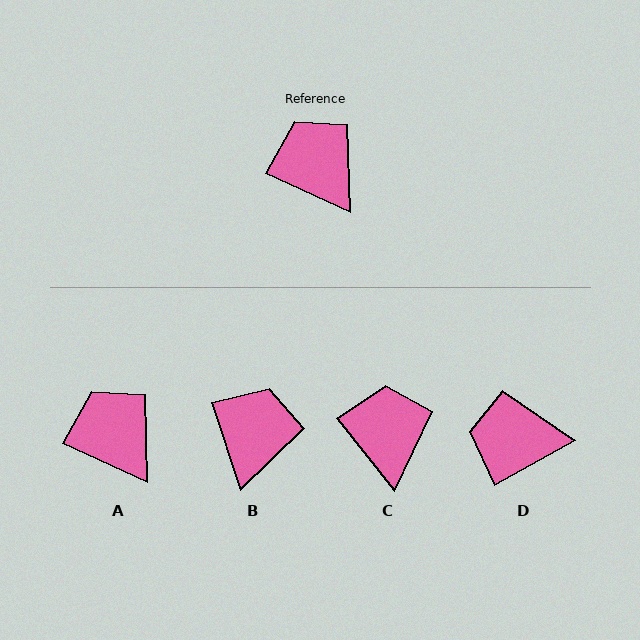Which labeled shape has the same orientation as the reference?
A.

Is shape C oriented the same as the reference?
No, it is off by about 27 degrees.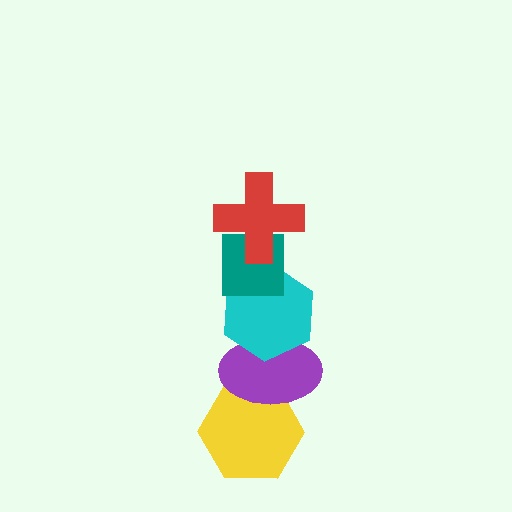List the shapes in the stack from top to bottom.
From top to bottom: the red cross, the teal square, the cyan hexagon, the purple ellipse, the yellow hexagon.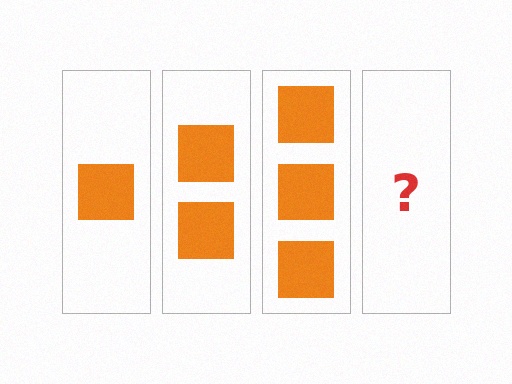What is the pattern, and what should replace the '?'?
The pattern is that each step adds one more square. The '?' should be 4 squares.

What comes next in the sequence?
The next element should be 4 squares.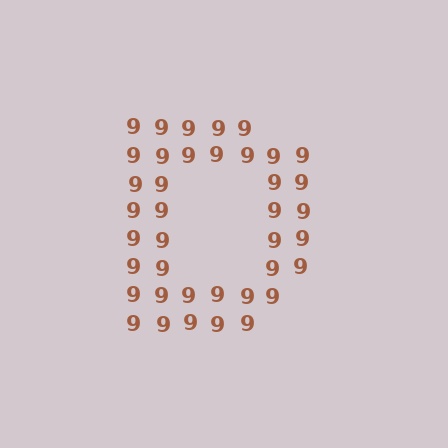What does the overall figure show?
The overall figure shows the letter D.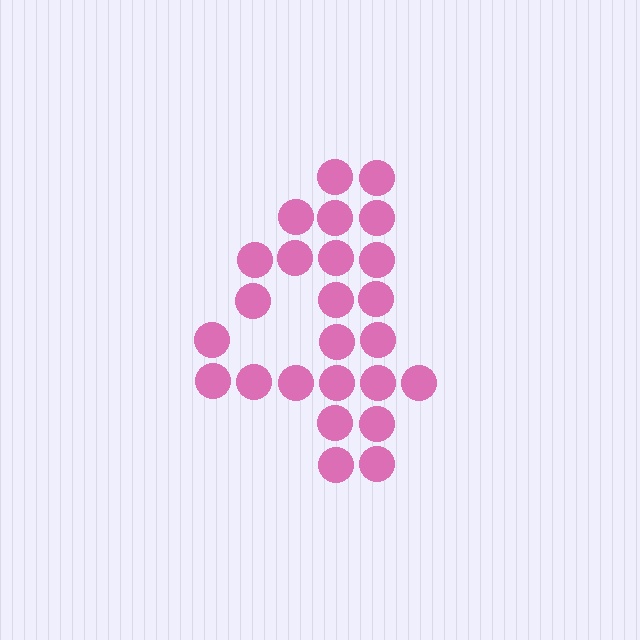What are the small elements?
The small elements are circles.